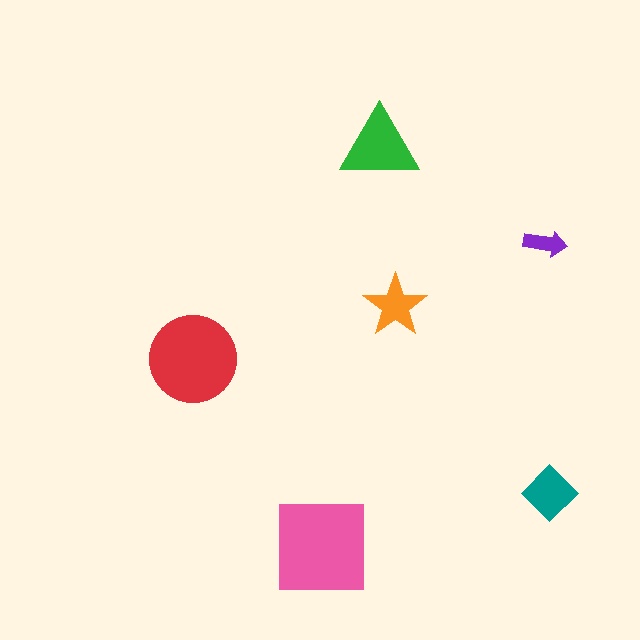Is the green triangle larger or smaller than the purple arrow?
Larger.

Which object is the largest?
The pink square.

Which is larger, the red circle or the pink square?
The pink square.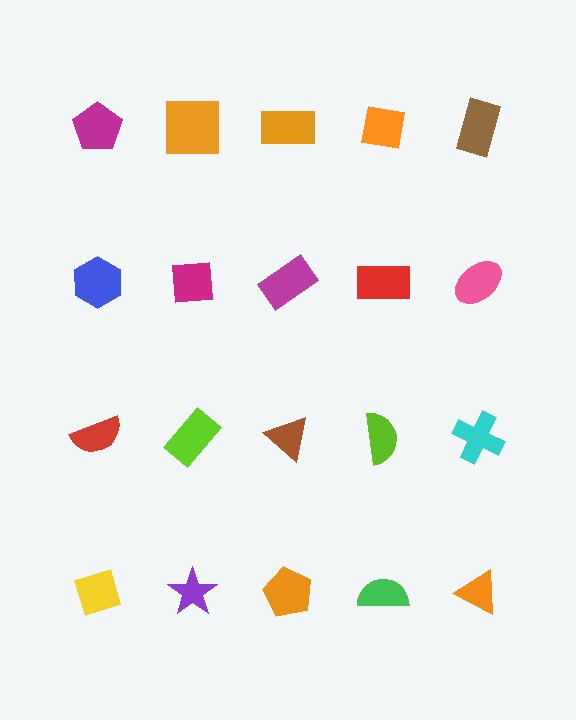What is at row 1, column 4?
An orange square.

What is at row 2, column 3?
A magenta rectangle.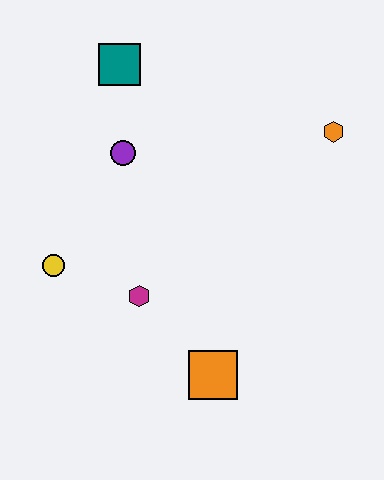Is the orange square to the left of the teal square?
No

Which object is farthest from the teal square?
The orange square is farthest from the teal square.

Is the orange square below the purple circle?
Yes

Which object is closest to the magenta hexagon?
The yellow circle is closest to the magenta hexagon.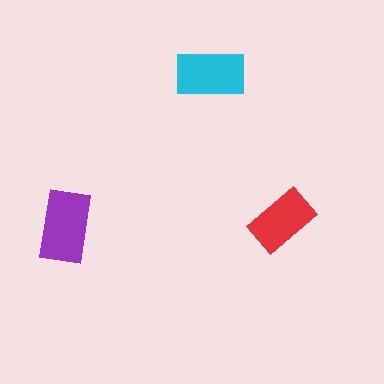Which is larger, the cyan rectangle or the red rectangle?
The cyan one.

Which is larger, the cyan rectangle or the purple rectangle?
The purple one.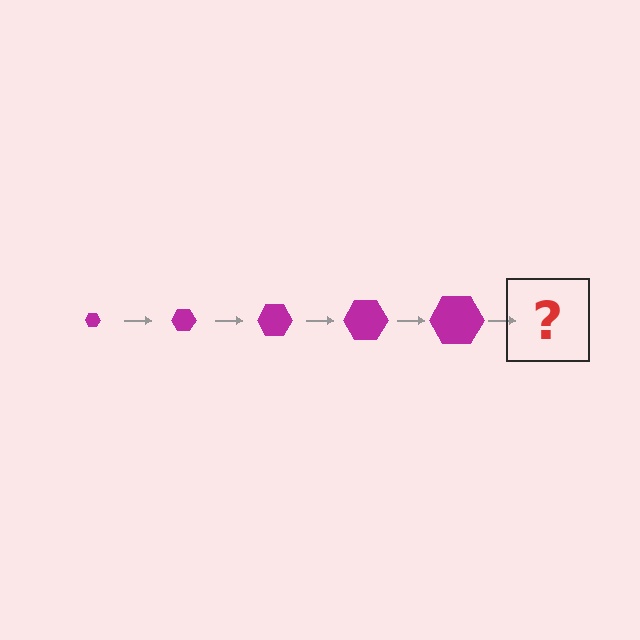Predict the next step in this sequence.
The next step is a magenta hexagon, larger than the previous one.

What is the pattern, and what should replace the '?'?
The pattern is that the hexagon gets progressively larger each step. The '?' should be a magenta hexagon, larger than the previous one.